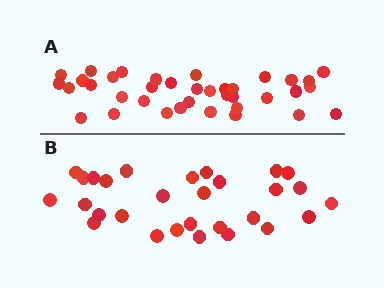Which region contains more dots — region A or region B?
Region A (the top region) has more dots.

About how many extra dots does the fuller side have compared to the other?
Region A has roughly 8 or so more dots than region B.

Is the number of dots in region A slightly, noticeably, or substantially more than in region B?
Region A has noticeably more, but not dramatically so. The ratio is roughly 1.3 to 1.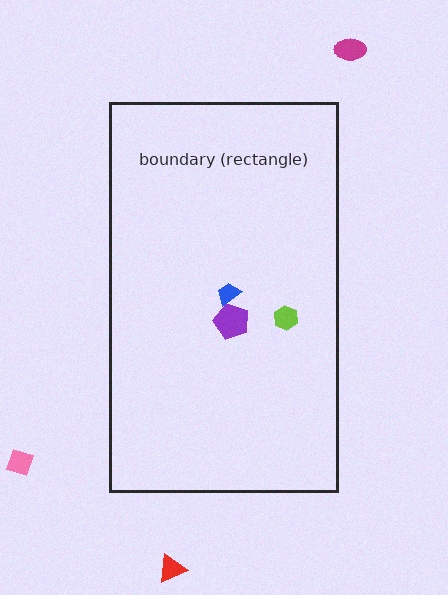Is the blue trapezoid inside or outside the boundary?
Inside.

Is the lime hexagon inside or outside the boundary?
Inside.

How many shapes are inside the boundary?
3 inside, 3 outside.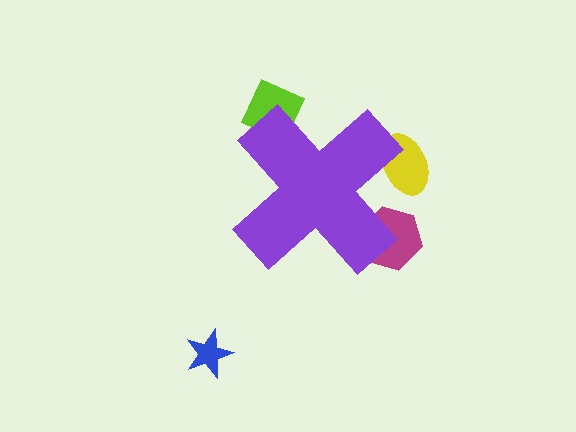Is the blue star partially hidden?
No, the blue star is fully visible.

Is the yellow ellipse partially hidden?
Yes, the yellow ellipse is partially hidden behind the purple cross.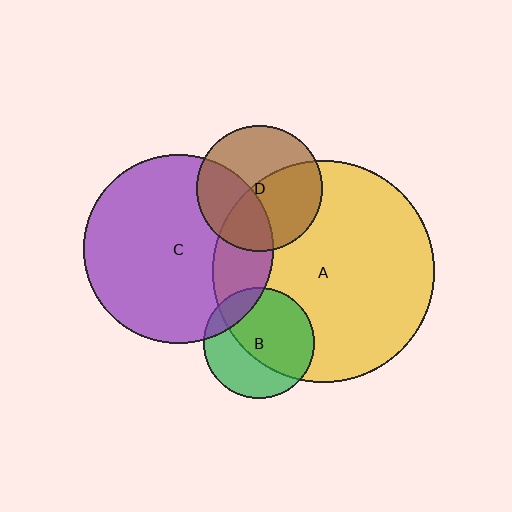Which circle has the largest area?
Circle A (yellow).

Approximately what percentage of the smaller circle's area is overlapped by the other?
Approximately 20%.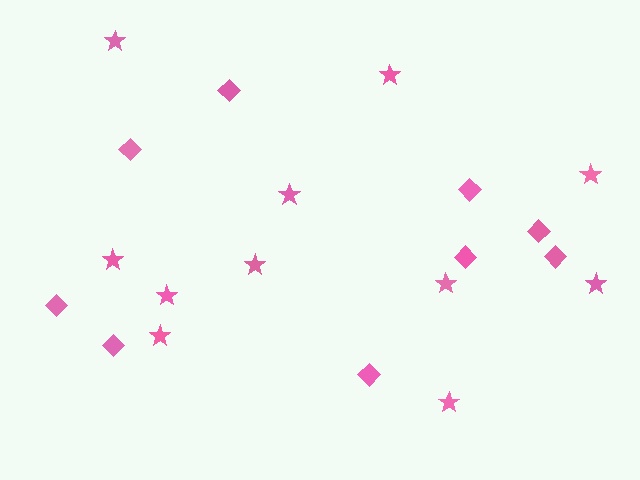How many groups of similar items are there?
There are 2 groups: one group of diamonds (9) and one group of stars (11).